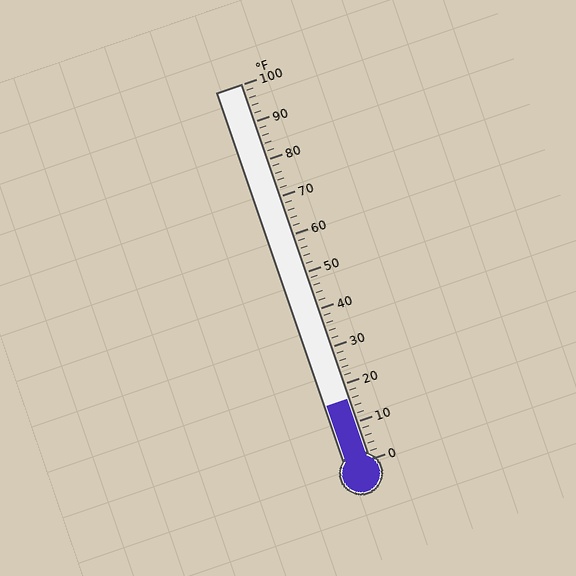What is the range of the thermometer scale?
The thermometer scale ranges from 0°F to 100°F.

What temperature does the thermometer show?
The thermometer shows approximately 16°F.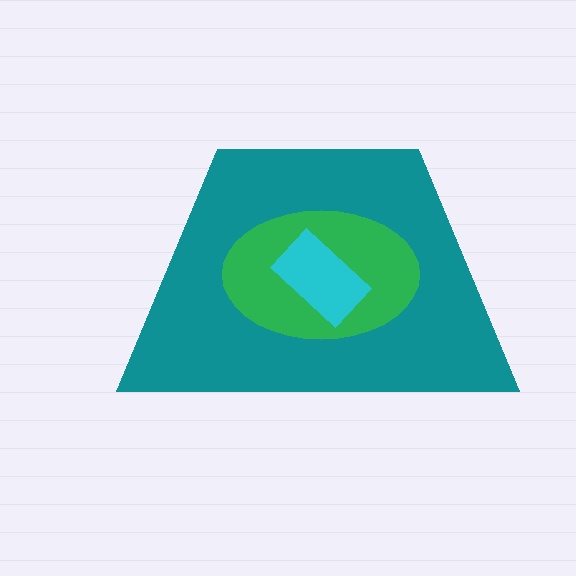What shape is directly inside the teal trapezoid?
The green ellipse.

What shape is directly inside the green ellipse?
The cyan rectangle.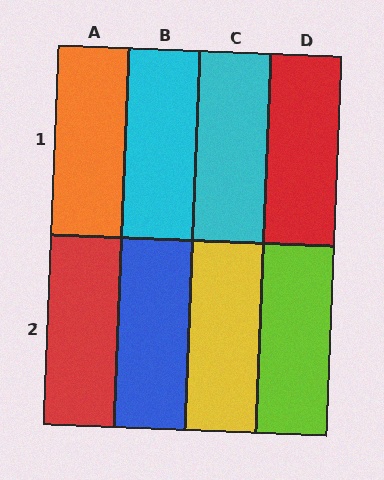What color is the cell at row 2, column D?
Lime.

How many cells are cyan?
2 cells are cyan.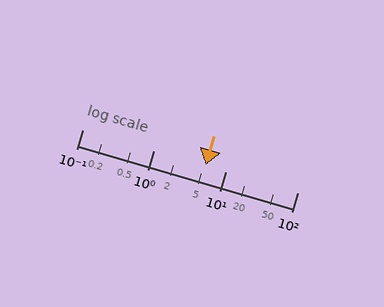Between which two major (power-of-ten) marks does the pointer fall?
The pointer is between 1 and 10.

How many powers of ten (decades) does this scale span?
The scale spans 3 decades, from 0.1 to 100.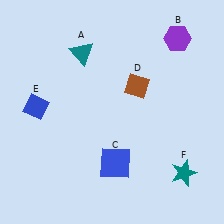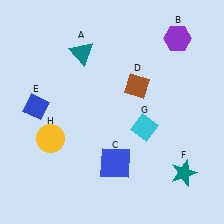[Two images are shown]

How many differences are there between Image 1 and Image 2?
There are 2 differences between the two images.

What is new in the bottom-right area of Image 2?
A cyan diamond (G) was added in the bottom-right area of Image 2.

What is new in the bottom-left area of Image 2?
A yellow circle (H) was added in the bottom-left area of Image 2.